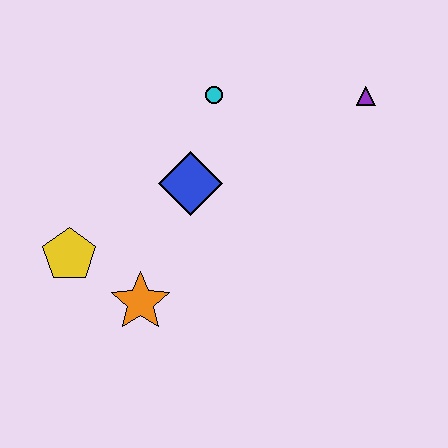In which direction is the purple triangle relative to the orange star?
The purple triangle is to the right of the orange star.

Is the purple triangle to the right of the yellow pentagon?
Yes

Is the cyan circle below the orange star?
No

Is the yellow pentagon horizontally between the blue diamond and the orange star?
No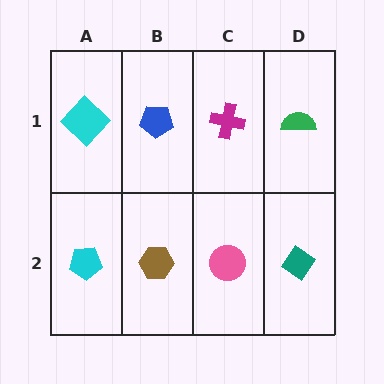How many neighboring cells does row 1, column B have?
3.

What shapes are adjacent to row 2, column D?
A green semicircle (row 1, column D), a pink circle (row 2, column C).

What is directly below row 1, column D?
A teal diamond.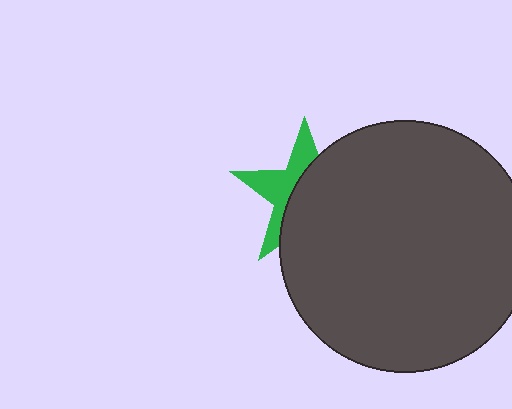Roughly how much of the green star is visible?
A small part of it is visible (roughly 40%).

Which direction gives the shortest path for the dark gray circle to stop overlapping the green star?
Moving right gives the shortest separation.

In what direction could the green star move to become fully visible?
The green star could move left. That would shift it out from behind the dark gray circle entirely.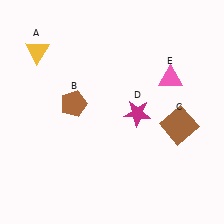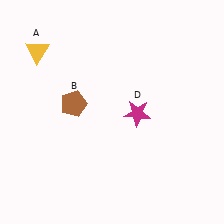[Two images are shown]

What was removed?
The pink triangle (E), the brown square (C) were removed in Image 2.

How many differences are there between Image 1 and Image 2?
There are 2 differences between the two images.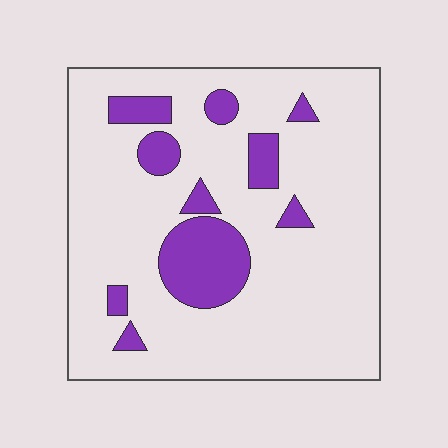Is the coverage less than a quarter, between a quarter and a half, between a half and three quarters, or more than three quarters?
Less than a quarter.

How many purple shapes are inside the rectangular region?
10.